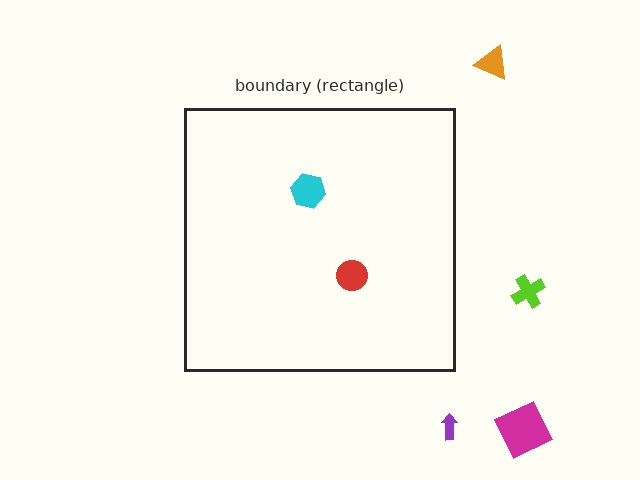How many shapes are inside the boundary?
2 inside, 4 outside.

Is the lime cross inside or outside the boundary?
Outside.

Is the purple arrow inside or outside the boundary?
Outside.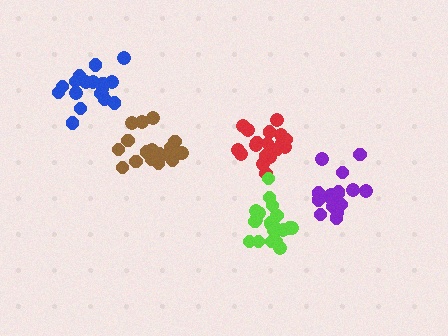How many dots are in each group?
Group 1: 19 dots, Group 2: 20 dots, Group 3: 16 dots, Group 4: 19 dots, Group 5: 21 dots (95 total).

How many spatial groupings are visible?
There are 5 spatial groupings.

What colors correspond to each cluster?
The clusters are colored: blue, brown, purple, red, lime.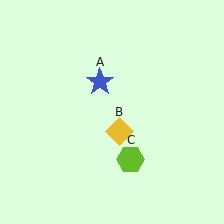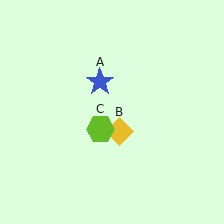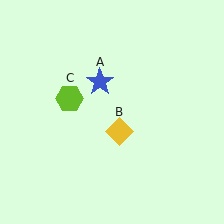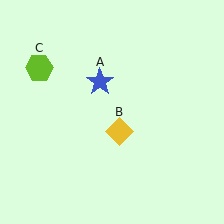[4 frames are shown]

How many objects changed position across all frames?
1 object changed position: lime hexagon (object C).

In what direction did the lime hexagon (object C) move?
The lime hexagon (object C) moved up and to the left.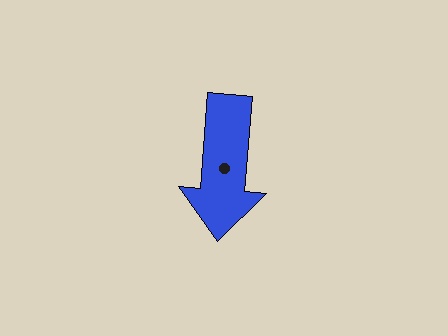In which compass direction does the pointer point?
South.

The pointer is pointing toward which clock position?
Roughly 6 o'clock.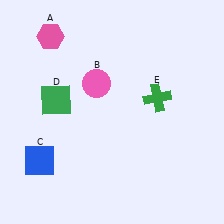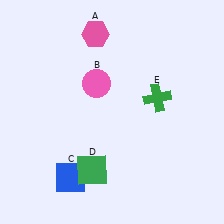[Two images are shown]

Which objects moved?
The objects that moved are: the pink hexagon (A), the blue square (C), the green square (D).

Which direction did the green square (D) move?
The green square (D) moved down.